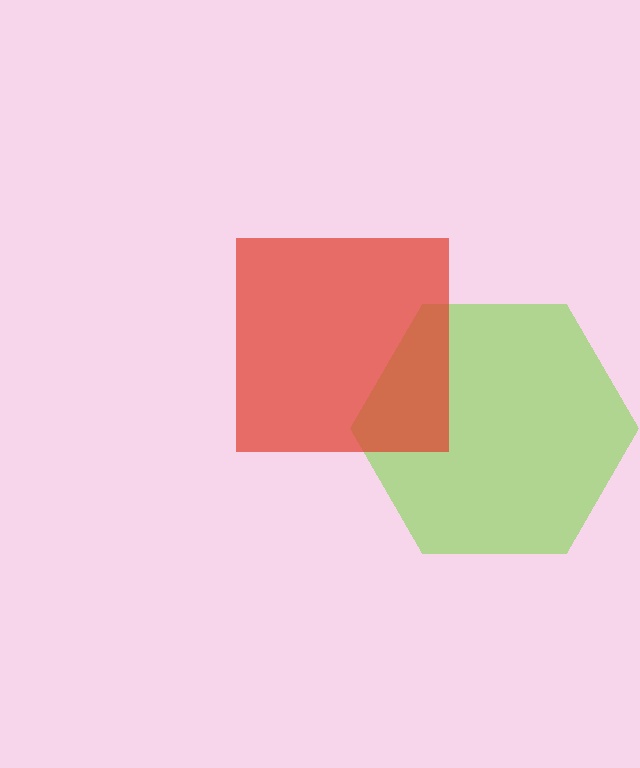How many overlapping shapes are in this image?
There are 2 overlapping shapes in the image.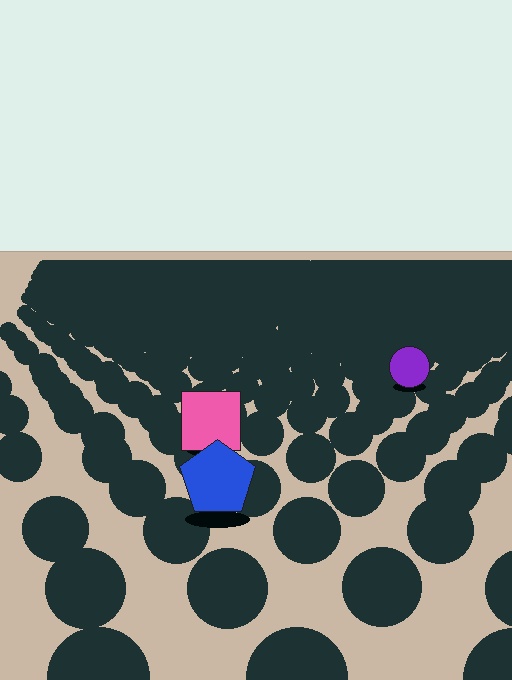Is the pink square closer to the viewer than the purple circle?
Yes. The pink square is closer — you can tell from the texture gradient: the ground texture is coarser near it.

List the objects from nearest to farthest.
From nearest to farthest: the blue pentagon, the pink square, the purple circle.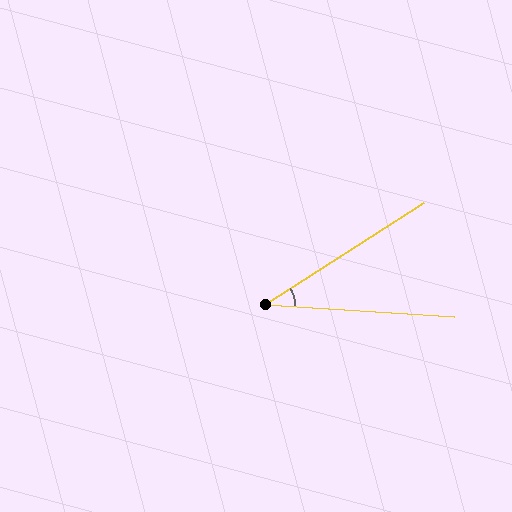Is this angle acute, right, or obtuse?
It is acute.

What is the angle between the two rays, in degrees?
Approximately 36 degrees.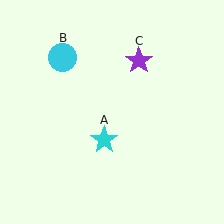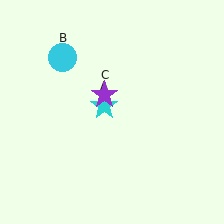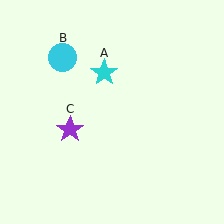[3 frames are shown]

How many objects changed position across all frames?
2 objects changed position: cyan star (object A), purple star (object C).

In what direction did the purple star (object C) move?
The purple star (object C) moved down and to the left.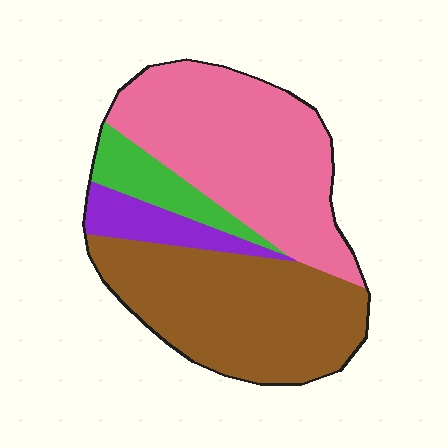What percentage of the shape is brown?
Brown takes up about two fifths (2/5) of the shape.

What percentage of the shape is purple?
Purple covers around 10% of the shape.